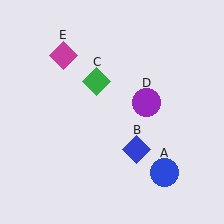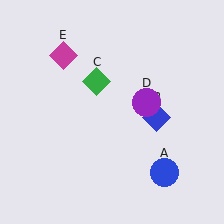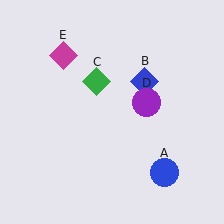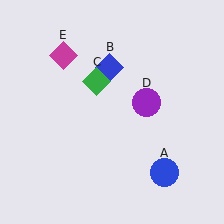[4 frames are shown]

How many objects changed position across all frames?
1 object changed position: blue diamond (object B).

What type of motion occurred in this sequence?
The blue diamond (object B) rotated counterclockwise around the center of the scene.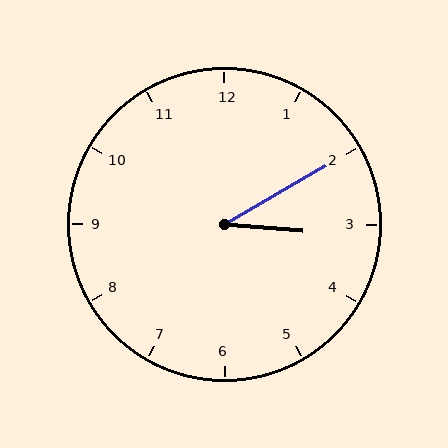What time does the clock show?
3:10.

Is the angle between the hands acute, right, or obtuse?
It is acute.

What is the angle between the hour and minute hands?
Approximately 35 degrees.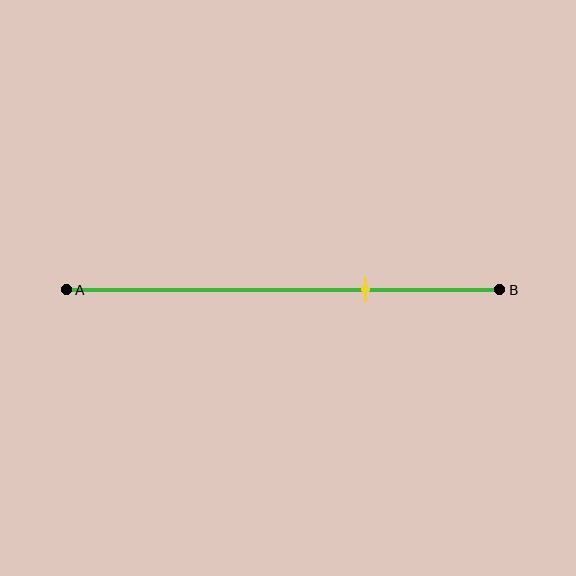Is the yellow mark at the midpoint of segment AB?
No, the mark is at about 70% from A, not at the 50% midpoint.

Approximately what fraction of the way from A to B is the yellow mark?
The yellow mark is approximately 70% of the way from A to B.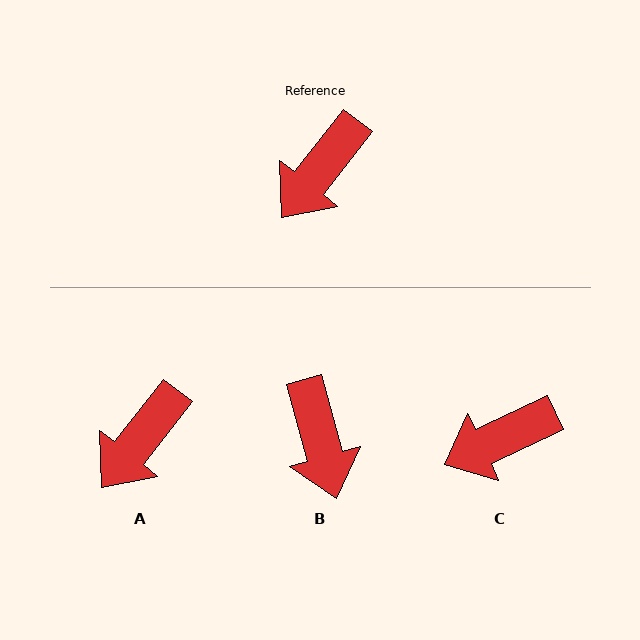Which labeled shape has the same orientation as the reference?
A.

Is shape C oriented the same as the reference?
No, it is off by about 27 degrees.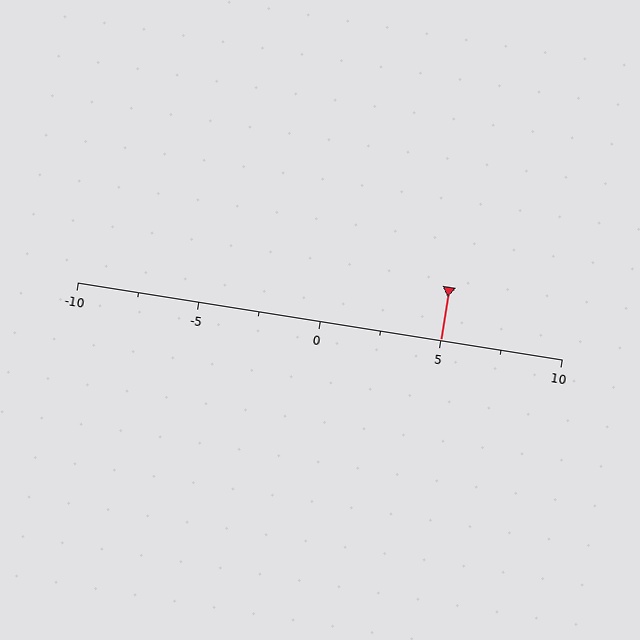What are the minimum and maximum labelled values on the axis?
The axis runs from -10 to 10.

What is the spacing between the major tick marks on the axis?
The major ticks are spaced 5 apart.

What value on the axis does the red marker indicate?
The marker indicates approximately 5.